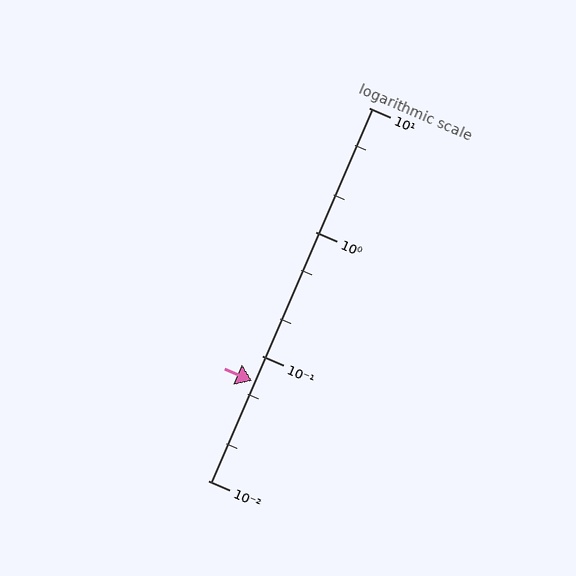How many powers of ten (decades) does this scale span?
The scale spans 3 decades, from 0.01 to 10.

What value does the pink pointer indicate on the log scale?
The pointer indicates approximately 0.063.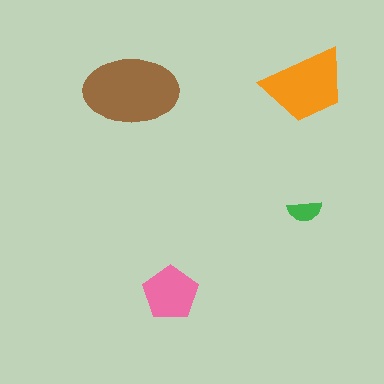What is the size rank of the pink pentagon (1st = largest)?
3rd.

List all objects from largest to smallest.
The brown ellipse, the orange trapezoid, the pink pentagon, the green semicircle.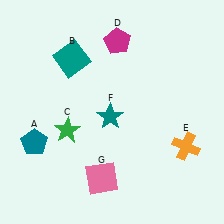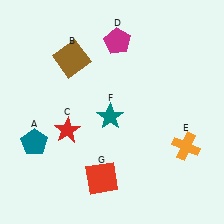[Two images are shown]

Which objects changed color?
B changed from teal to brown. C changed from green to red. G changed from pink to red.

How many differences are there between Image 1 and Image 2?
There are 3 differences between the two images.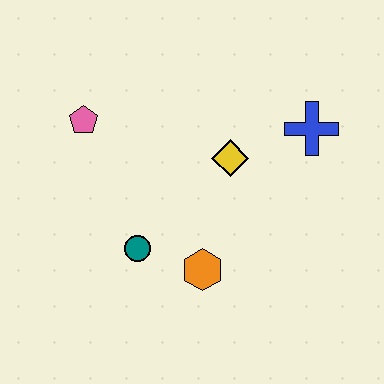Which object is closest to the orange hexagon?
The teal circle is closest to the orange hexagon.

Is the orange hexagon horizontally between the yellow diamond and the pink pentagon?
Yes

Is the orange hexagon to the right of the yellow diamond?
No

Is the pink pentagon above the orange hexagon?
Yes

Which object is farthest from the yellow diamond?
The pink pentagon is farthest from the yellow diamond.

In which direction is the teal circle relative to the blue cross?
The teal circle is to the left of the blue cross.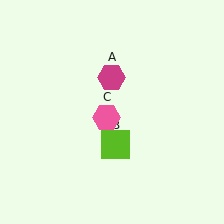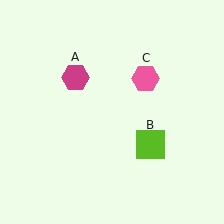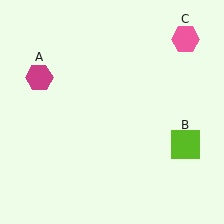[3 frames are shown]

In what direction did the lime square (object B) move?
The lime square (object B) moved right.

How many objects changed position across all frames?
3 objects changed position: magenta hexagon (object A), lime square (object B), pink hexagon (object C).